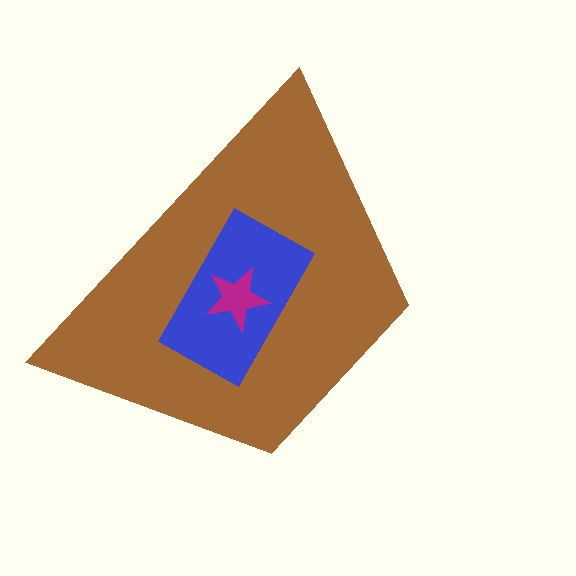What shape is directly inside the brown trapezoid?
The blue rectangle.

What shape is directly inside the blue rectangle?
The magenta star.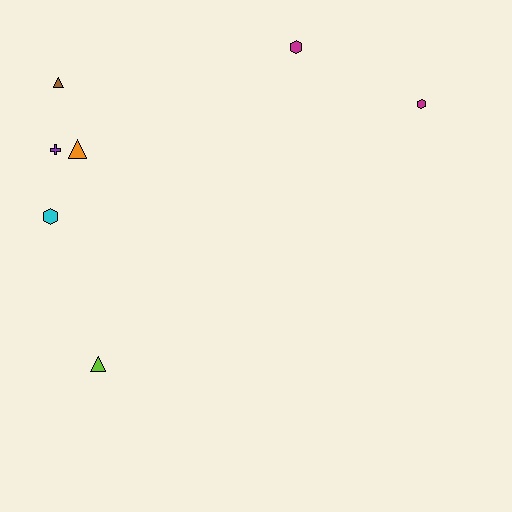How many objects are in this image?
There are 7 objects.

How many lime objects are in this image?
There is 1 lime object.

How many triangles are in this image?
There are 3 triangles.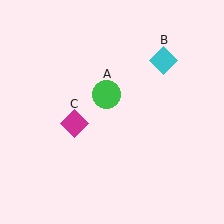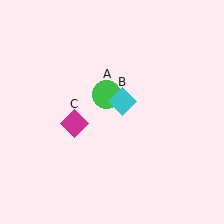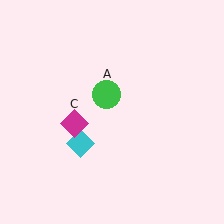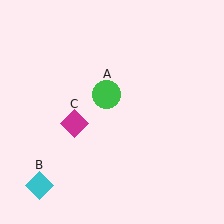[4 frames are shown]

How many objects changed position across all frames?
1 object changed position: cyan diamond (object B).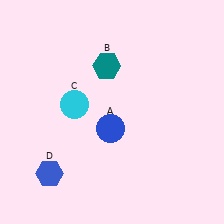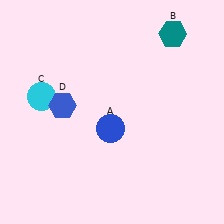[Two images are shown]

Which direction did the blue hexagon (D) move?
The blue hexagon (D) moved up.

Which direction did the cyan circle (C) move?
The cyan circle (C) moved left.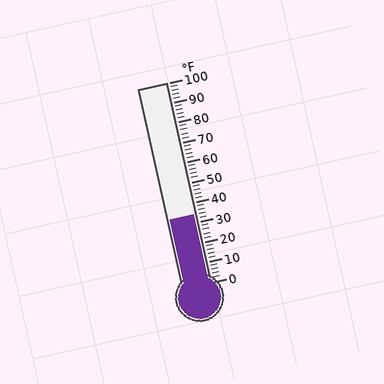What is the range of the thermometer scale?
The thermometer scale ranges from 0°F to 100°F.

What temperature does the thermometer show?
The thermometer shows approximately 34°F.